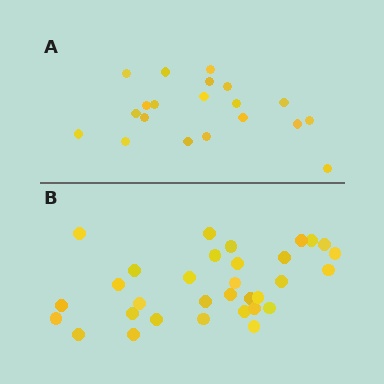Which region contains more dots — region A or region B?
Region B (the bottom region) has more dots.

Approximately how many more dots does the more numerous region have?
Region B has roughly 12 or so more dots than region A.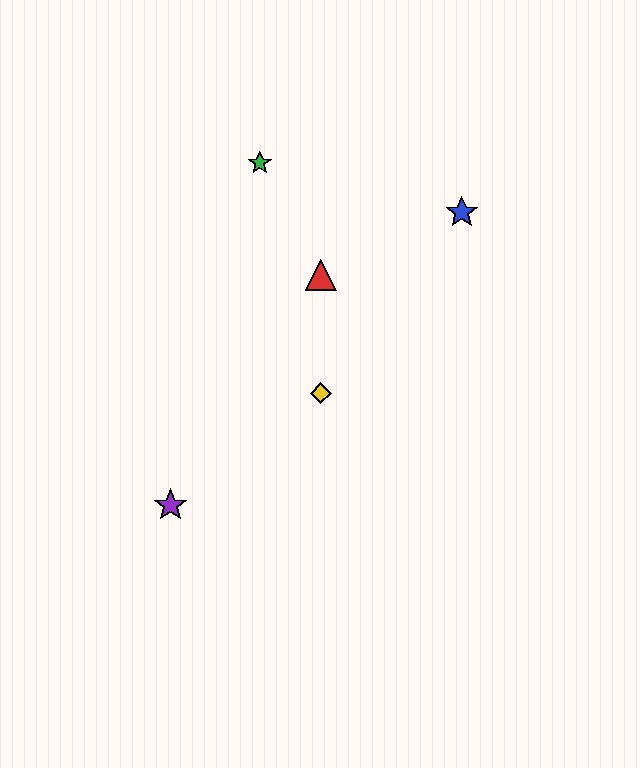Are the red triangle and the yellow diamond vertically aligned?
Yes, both are at x≈321.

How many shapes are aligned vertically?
2 shapes (the red triangle, the yellow diamond) are aligned vertically.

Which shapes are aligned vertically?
The red triangle, the yellow diamond are aligned vertically.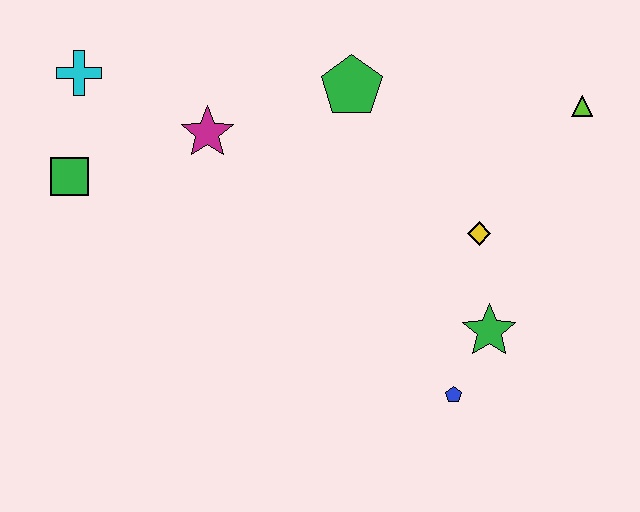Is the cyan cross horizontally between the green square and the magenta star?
Yes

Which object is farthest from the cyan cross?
The lime triangle is farthest from the cyan cross.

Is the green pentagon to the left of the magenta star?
No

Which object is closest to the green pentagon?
The magenta star is closest to the green pentagon.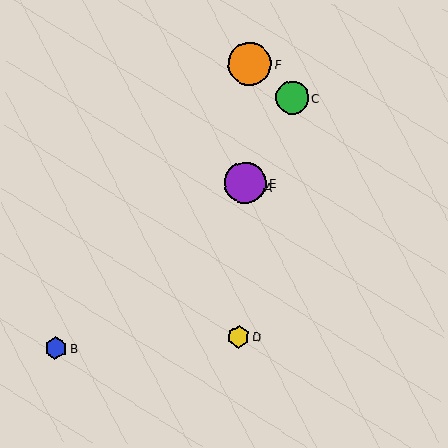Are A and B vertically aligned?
No, A is at x≈245 and B is at x≈56.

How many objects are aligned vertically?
4 objects (A, D, E, F) are aligned vertically.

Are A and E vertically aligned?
Yes, both are at x≈245.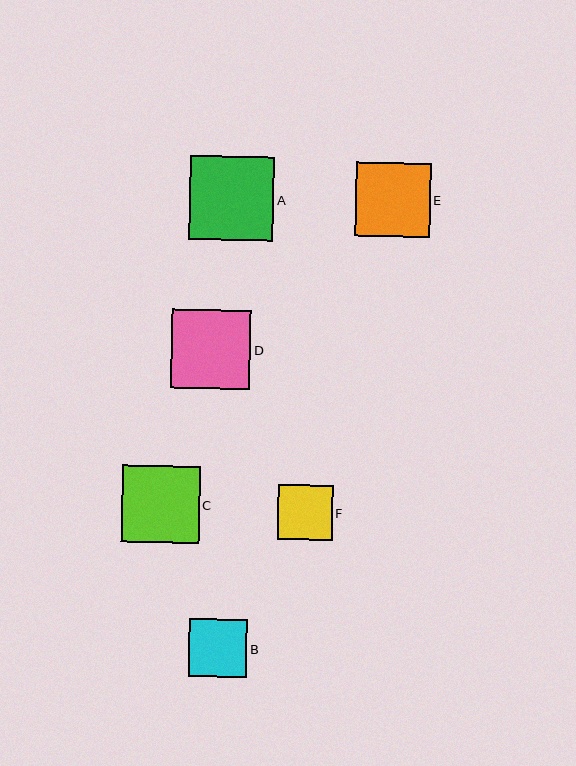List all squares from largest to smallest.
From largest to smallest: A, D, C, E, B, F.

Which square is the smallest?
Square F is the smallest with a size of approximately 55 pixels.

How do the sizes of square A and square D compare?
Square A and square D are approximately the same size.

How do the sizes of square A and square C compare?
Square A and square C are approximately the same size.